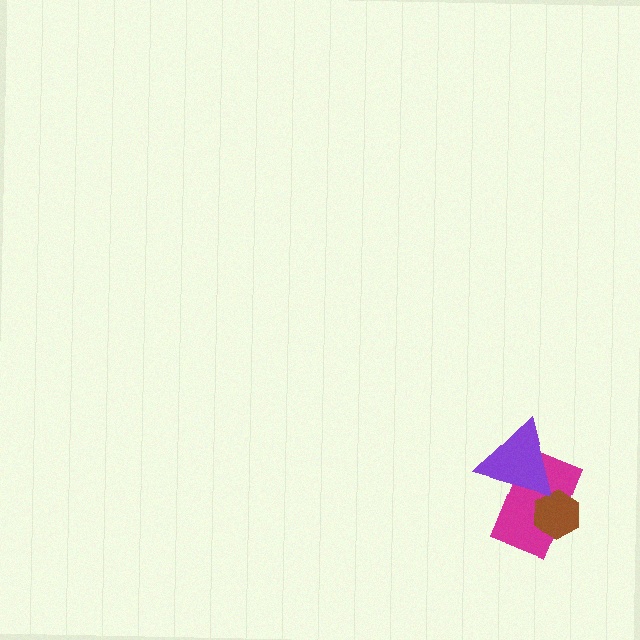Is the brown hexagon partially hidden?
No, no other shape covers it.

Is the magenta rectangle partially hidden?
Yes, it is partially covered by another shape.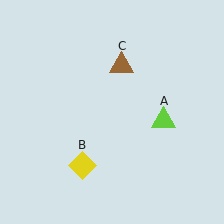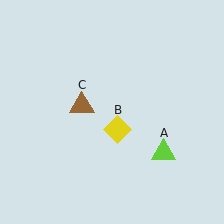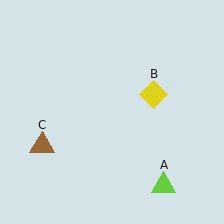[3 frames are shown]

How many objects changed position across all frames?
3 objects changed position: lime triangle (object A), yellow diamond (object B), brown triangle (object C).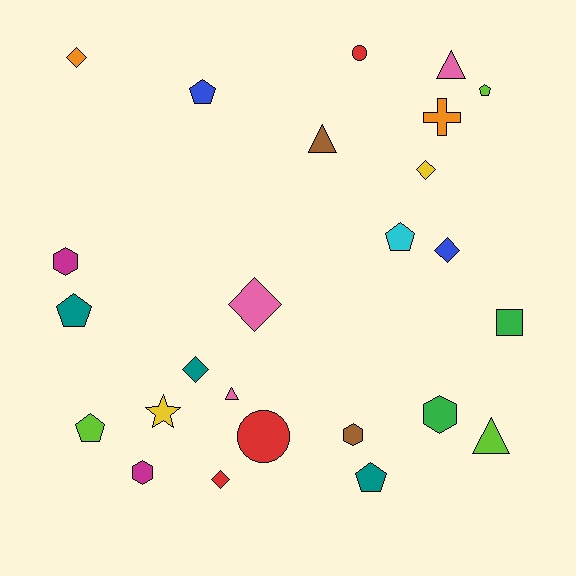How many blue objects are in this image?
There are 2 blue objects.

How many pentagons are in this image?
There are 6 pentagons.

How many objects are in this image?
There are 25 objects.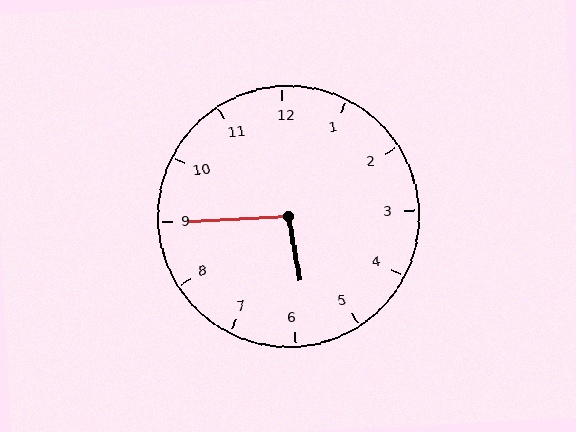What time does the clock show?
5:45.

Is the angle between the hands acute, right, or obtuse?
It is obtuse.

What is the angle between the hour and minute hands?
Approximately 98 degrees.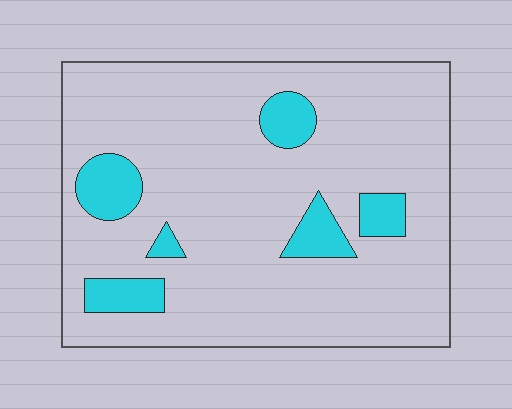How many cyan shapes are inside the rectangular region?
6.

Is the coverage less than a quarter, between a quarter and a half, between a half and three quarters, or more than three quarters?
Less than a quarter.